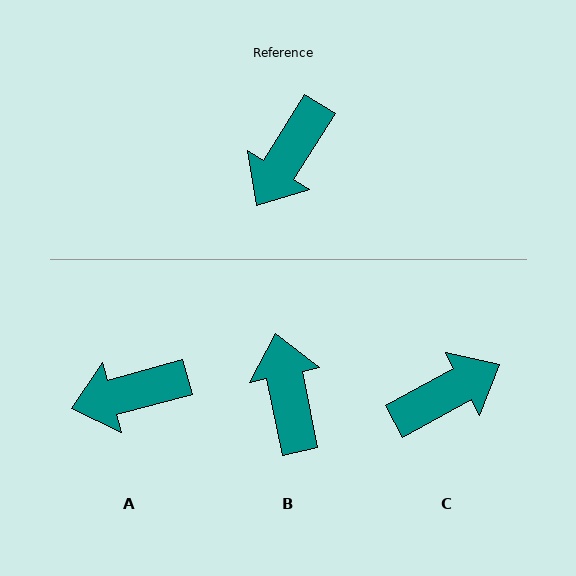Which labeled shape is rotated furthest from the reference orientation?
C, about 150 degrees away.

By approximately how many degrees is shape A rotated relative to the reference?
Approximately 43 degrees clockwise.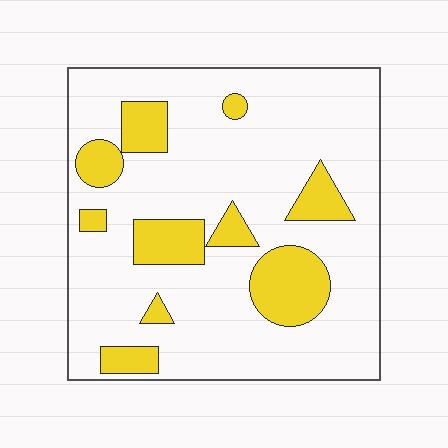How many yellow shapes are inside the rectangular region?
10.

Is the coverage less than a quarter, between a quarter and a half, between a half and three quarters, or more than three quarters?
Less than a quarter.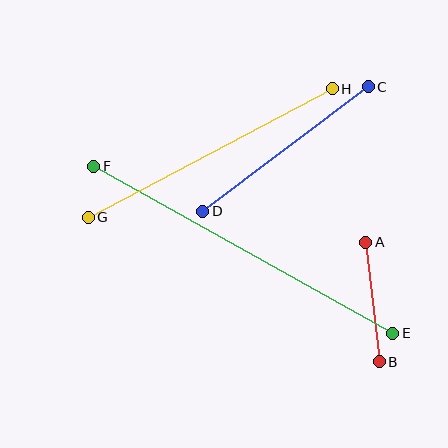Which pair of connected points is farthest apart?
Points E and F are farthest apart.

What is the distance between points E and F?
The distance is approximately 342 pixels.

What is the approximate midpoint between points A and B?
The midpoint is at approximately (372, 302) pixels.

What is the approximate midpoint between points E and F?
The midpoint is at approximately (243, 250) pixels.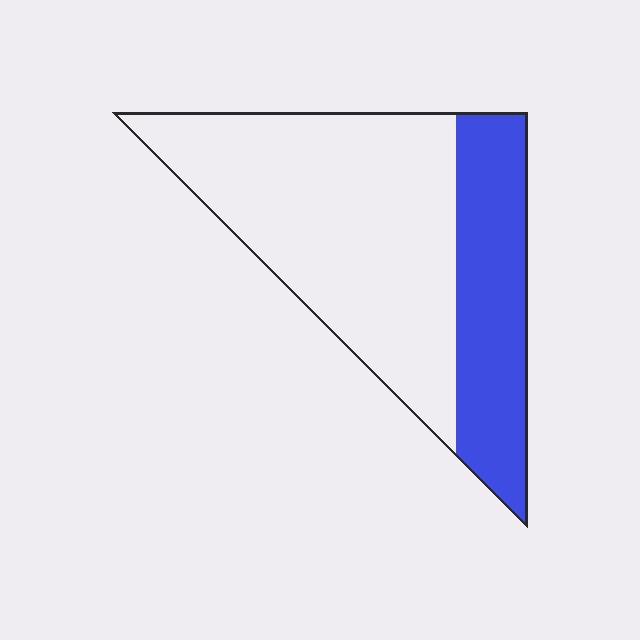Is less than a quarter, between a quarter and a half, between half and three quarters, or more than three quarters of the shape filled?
Between a quarter and a half.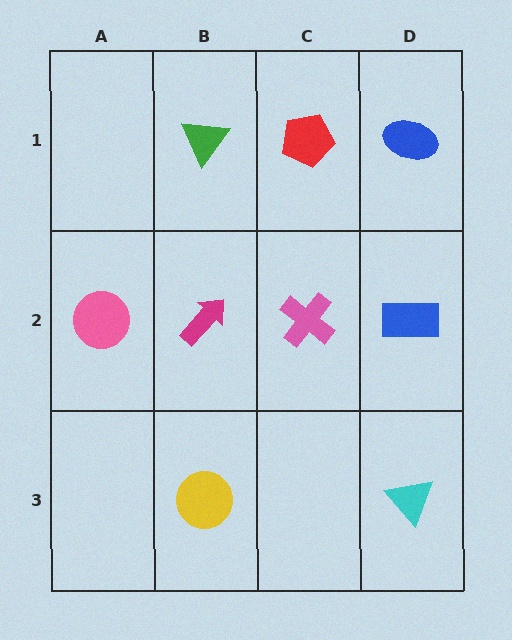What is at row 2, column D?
A blue rectangle.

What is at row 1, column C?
A red pentagon.